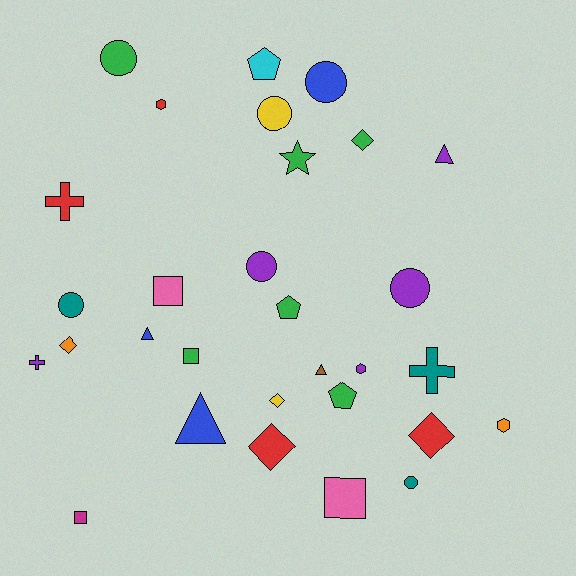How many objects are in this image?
There are 30 objects.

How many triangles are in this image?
There are 4 triangles.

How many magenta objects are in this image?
There is 1 magenta object.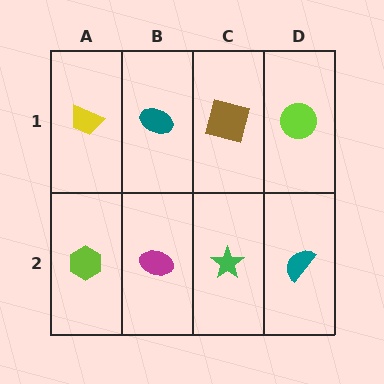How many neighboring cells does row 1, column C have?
3.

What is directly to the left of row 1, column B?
A yellow trapezoid.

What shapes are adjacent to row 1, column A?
A lime hexagon (row 2, column A), a teal ellipse (row 1, column B).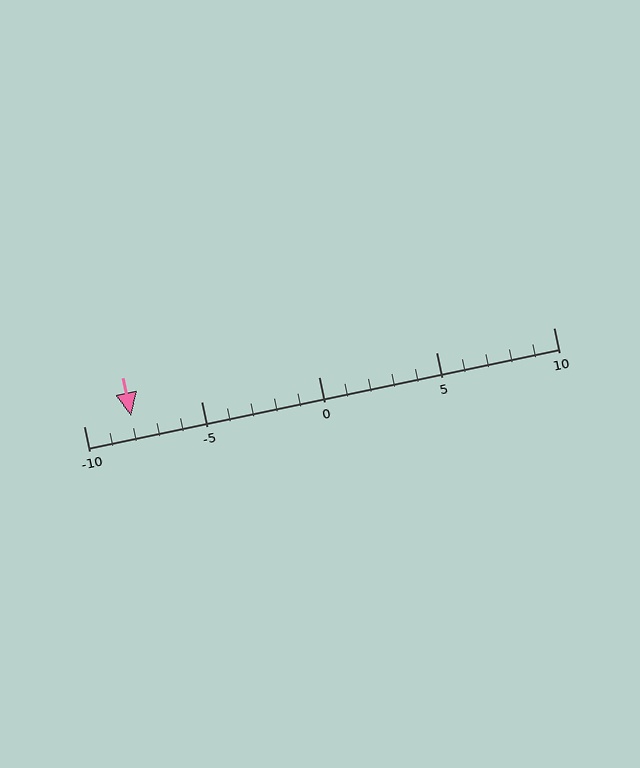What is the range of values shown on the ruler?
The ruler shows values from -10 to 10.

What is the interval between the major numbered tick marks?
The major tick marks are spaced 5 units apart.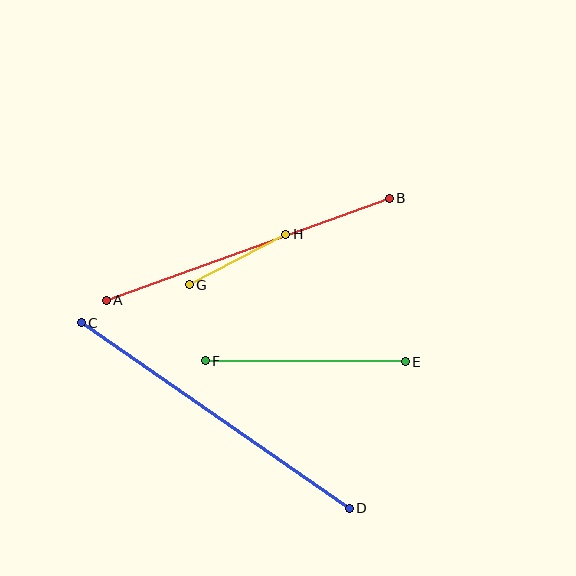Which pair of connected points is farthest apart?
Points C and D are farthest apart.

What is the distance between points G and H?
The distance is approximately 109 pixels.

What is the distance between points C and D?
The distance is approximately 326 pixels.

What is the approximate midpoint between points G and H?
The midpoint is at approximately (238, 259) pixels.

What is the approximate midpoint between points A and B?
The midpoint is at approximately (248, 249) pixels.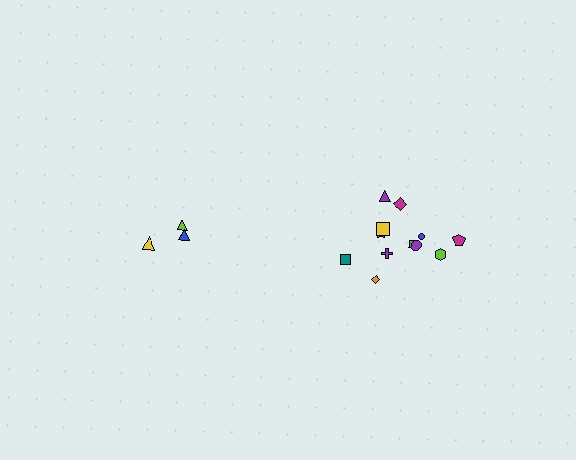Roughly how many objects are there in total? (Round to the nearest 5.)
Roughly 15 objects in total.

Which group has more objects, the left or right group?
The right group.